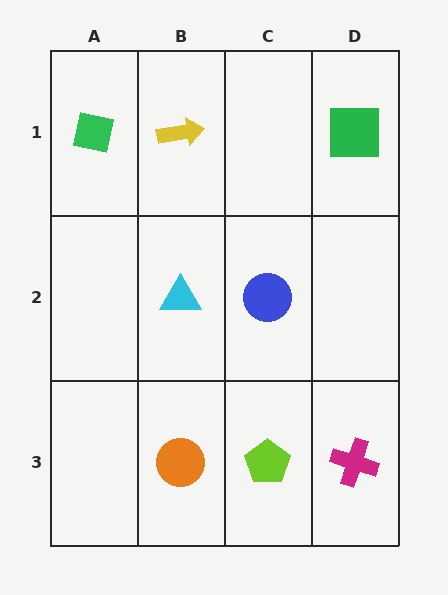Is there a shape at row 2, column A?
No, that cell is empty.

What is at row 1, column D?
A green square.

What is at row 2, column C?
A blue circle.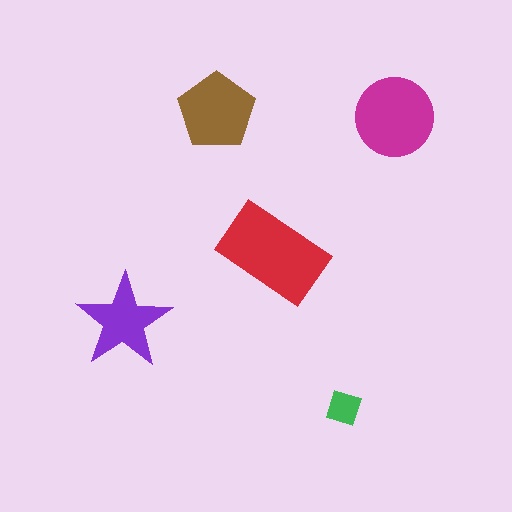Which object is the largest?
The red rectangle.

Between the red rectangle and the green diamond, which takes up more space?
The red rectangle.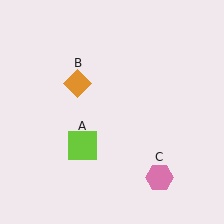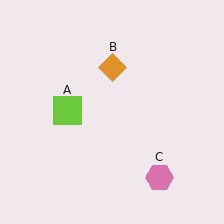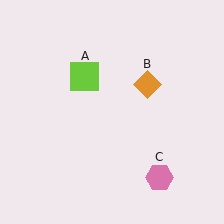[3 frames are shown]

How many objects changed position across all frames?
2 objects changed position: lime square (object A), orange diamond (object B).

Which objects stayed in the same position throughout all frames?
Pink hexagon (object C) remained stationary.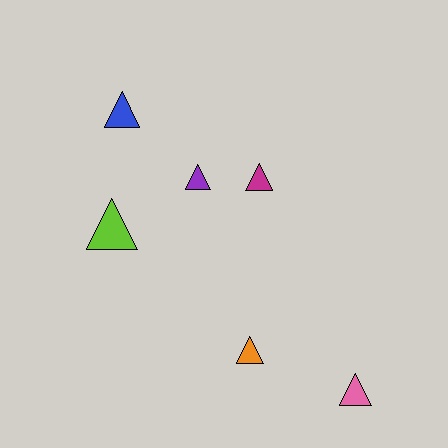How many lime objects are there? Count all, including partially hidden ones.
There is 1 lime object.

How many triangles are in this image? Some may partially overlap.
There are 6 triangles.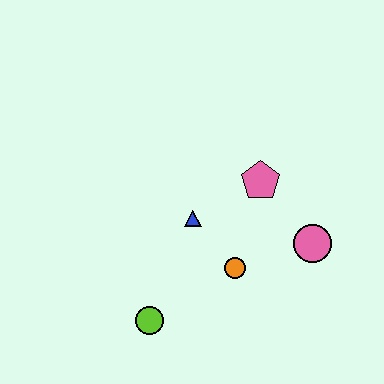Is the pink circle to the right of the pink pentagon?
Yes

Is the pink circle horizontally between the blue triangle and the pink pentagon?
No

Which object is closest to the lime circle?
The orange circle is closest to the lime circle.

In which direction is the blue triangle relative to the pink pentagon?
The blue triangle is to the left of the pink pentagon.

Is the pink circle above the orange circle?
Yes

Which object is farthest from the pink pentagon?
The lime circle is farthest from the pink pentagon.